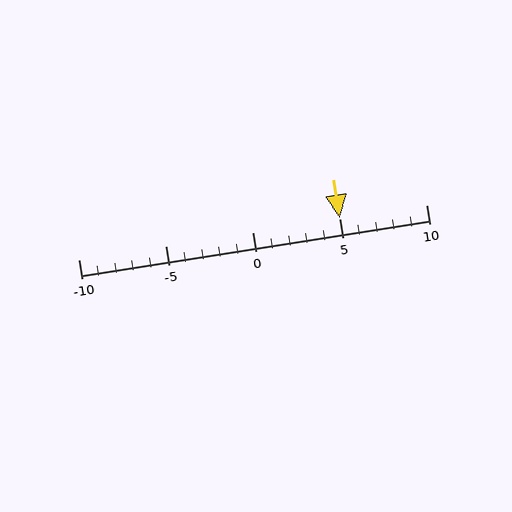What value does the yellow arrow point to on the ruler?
The yellow arrow points to approximately 5.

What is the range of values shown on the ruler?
The ruler shows values from -10 to 10.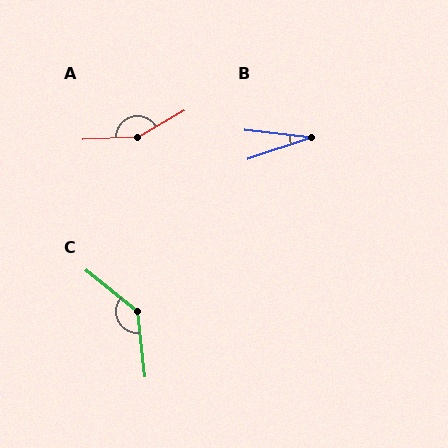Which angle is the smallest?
B, at approximately 25 degrees.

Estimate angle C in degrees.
Approximately 136 degrees.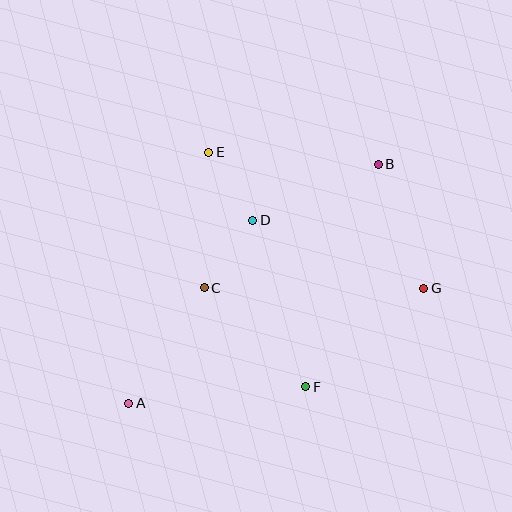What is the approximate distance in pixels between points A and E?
The distance between A and E is approximately 263 pixels.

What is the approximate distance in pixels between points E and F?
The distance between E and F is approximately 254 pixels.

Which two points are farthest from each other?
Points A and B are farthest from each other.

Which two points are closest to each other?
Points D and E are closest to each other.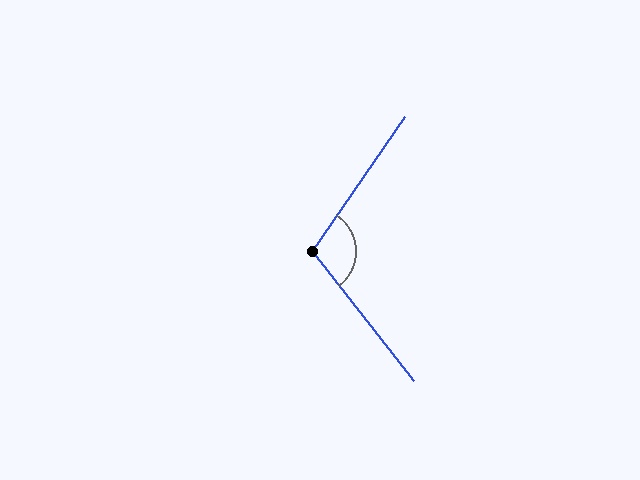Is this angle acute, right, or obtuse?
It is obtuse.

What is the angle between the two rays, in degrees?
Approximately 107 degrees.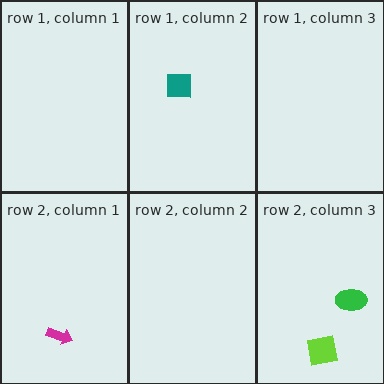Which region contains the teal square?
The row 1, column 2 region.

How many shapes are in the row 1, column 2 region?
1.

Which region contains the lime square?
The row 2, column 3 region.